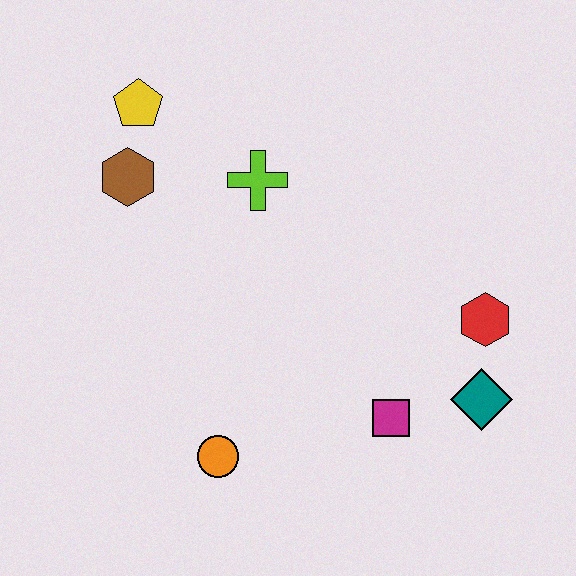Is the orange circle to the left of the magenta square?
Yes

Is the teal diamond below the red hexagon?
Yes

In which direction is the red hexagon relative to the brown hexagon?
The red hexagon is to the right of the brown hexagon.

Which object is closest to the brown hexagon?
The yellow pentagon is closest to the brown hexagon.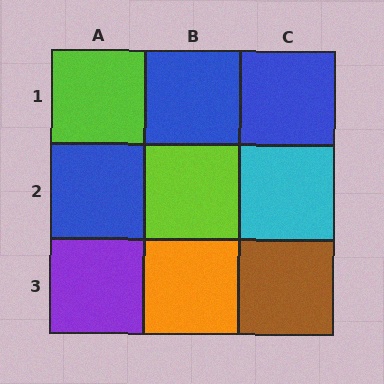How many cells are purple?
1 cell is purple.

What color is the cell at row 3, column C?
Brown.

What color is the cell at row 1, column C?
Blue.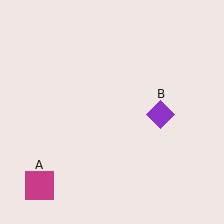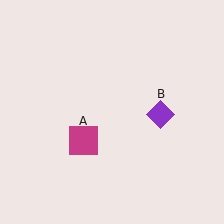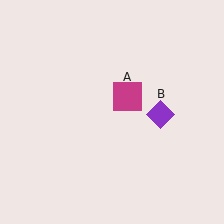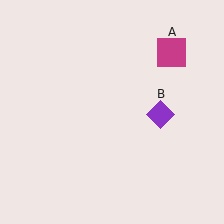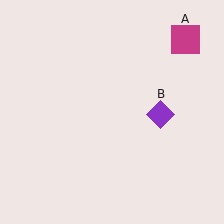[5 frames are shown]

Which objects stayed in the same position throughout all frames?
Purple diamond (object B) remained stationary.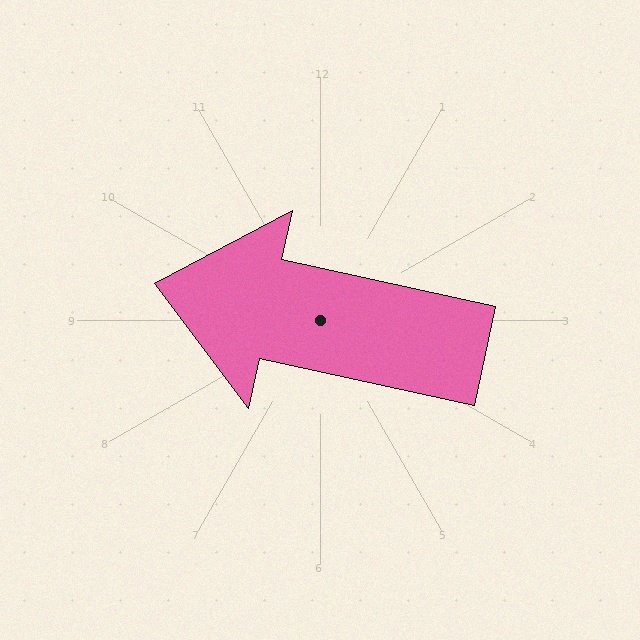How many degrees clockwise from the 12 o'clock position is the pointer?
Approximately 282 degrees.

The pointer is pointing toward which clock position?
Roughly 9 o'clock.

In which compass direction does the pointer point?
West.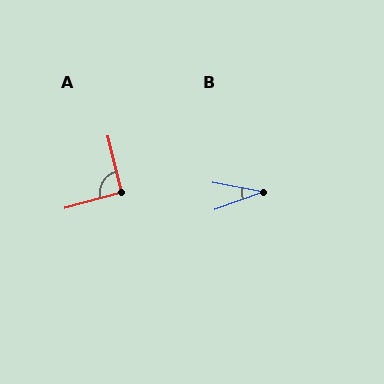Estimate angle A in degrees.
Approximately 92 degrees.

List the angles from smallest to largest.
B (31°), A (92°).